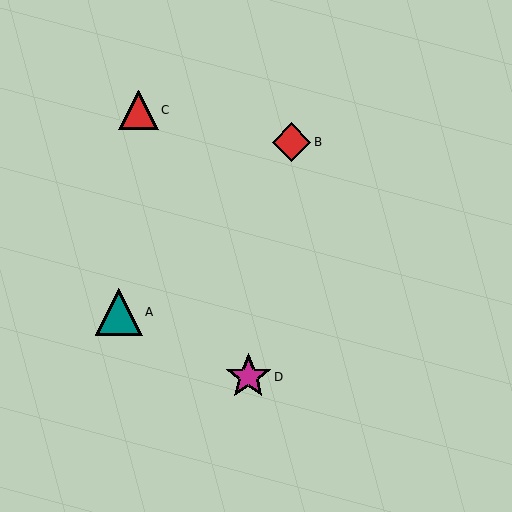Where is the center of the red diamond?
The center of the red diamond is at (291, 142).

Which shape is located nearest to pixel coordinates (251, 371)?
The magenta star (labeled D) at (248, 377) is nearest to that location.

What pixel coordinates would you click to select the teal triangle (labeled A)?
Click at (119, 312) to select the teal triangle A.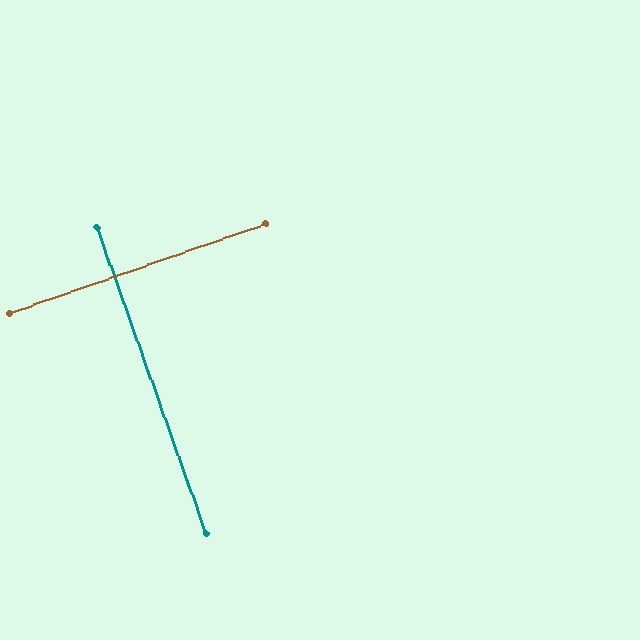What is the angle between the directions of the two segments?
Approximately 89 degrees.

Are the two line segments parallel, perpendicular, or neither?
Perpendicular — they meet at approximately 89°.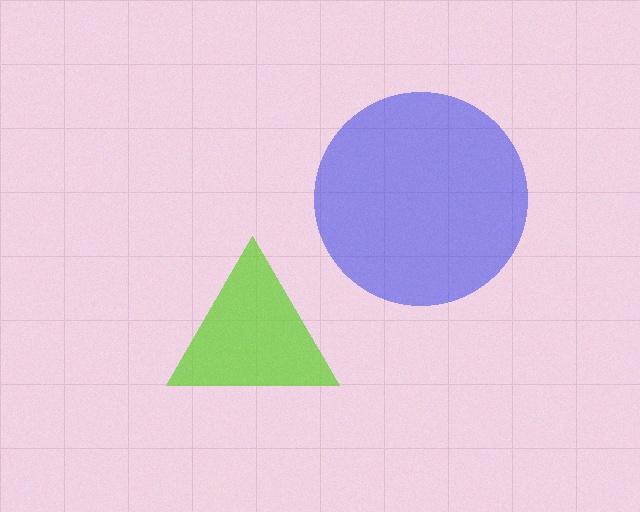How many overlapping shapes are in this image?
There are 2 overlapping shapes in the image.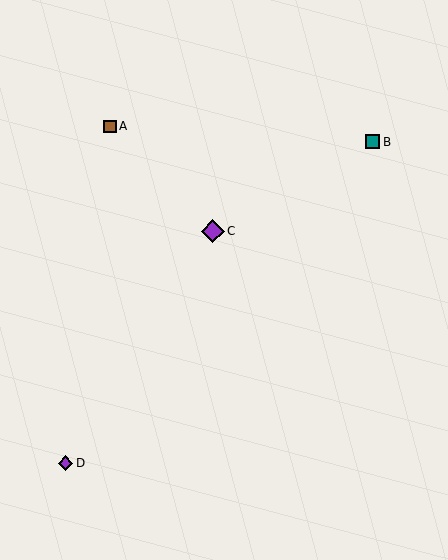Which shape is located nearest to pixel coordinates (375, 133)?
The teal square (labeled B) at (373, 142) is nearest to that location.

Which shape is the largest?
The purple diamond (labeled C) is the largest.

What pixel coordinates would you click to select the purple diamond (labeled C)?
Click at (213, 231) to select the purple diamond C.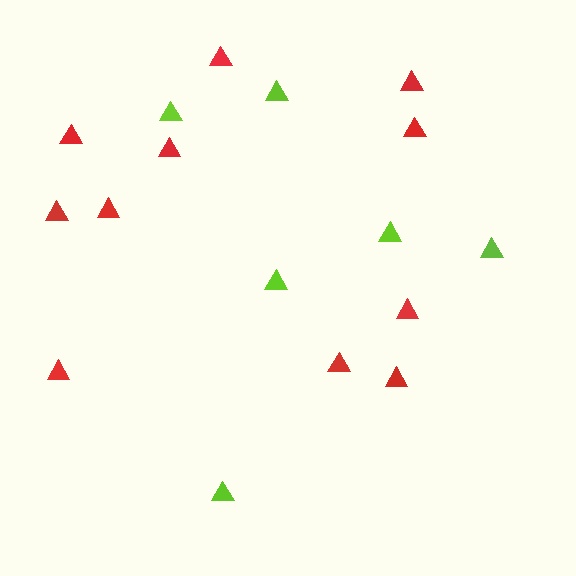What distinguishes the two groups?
There are 2 groups: one group of lime triangles (6) and one group of red triangles (11).